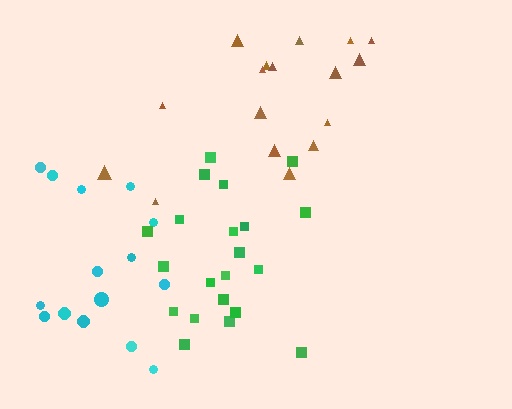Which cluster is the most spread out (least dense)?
Cyan.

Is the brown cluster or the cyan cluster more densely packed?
Brown.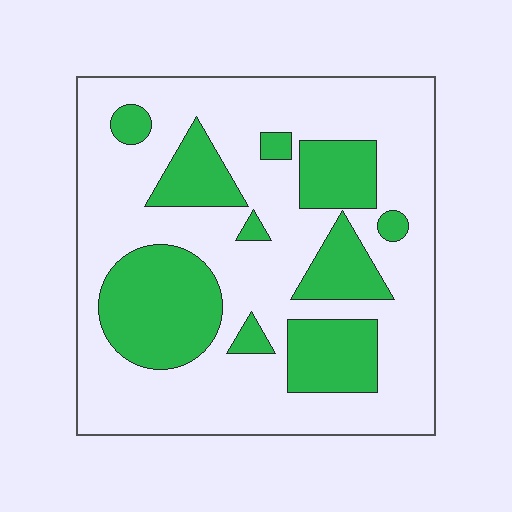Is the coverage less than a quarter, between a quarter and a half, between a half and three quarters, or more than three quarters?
Between a quarter and a half.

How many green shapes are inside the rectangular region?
10.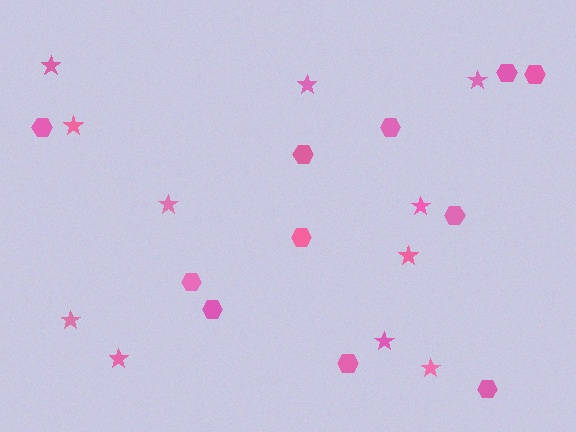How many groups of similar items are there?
There are 2 groups: one group of stars (11) and one group of hexagons (11).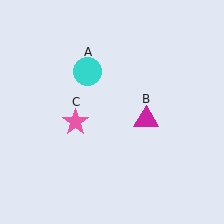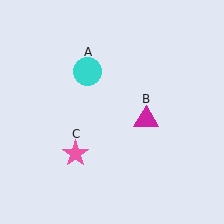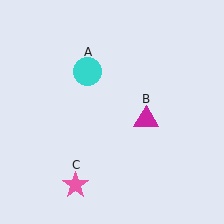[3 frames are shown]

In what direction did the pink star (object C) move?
The pink star (object C) moved down.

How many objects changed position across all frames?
1 object changed position: pink star (object C).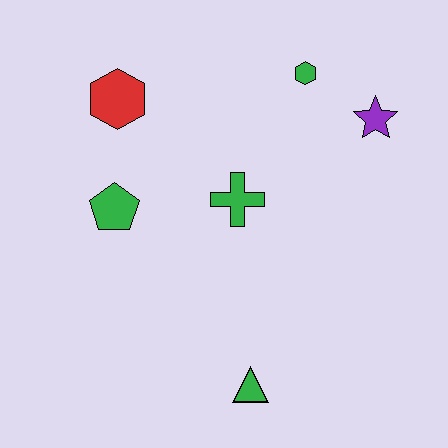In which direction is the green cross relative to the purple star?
The green cross is to the left of the purple star.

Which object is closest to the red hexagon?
The green pentagon is closest to the red hexagon.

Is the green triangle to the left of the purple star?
Yes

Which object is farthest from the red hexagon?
The green triangle is farthest from the red hexagon.